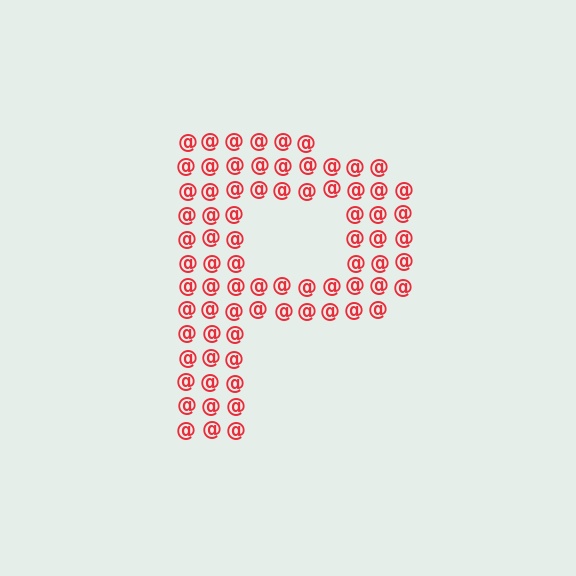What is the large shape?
The large shape is the letter P.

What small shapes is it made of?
It is made of small at signs.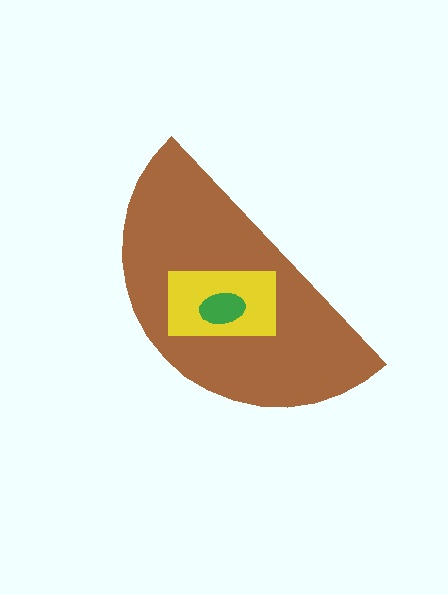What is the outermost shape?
The brown semicircle.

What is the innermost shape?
The green ellipse.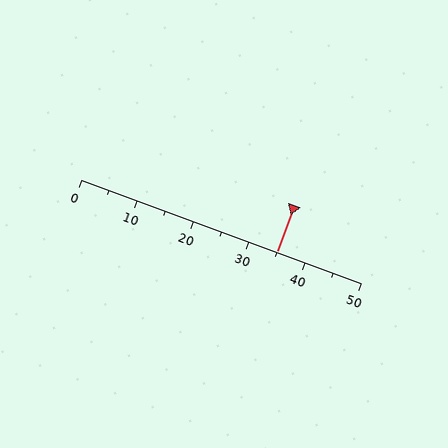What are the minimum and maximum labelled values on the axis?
The axis runs from 0 to 50.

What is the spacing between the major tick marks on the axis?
The major ticks are spaced 10 apart.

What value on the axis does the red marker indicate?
The marker indicates approximately 35.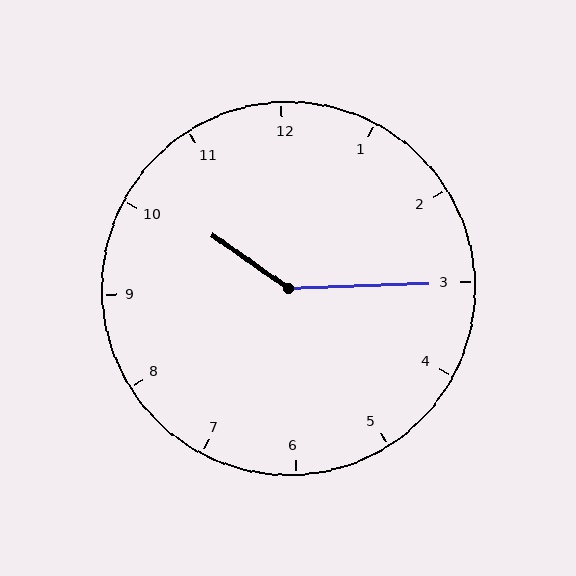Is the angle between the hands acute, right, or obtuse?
It is obtuse.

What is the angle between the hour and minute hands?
Approximately 142 degrees.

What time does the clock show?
10:15.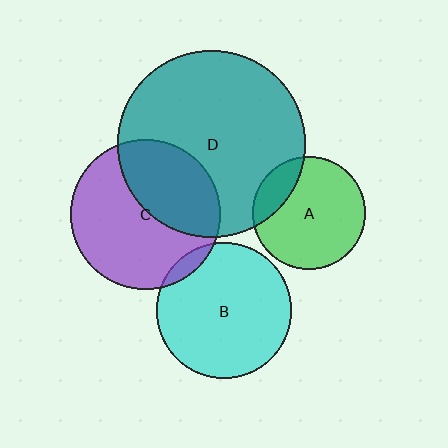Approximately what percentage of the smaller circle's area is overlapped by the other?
Approximately 5%.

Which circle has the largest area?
Circle D (teal).